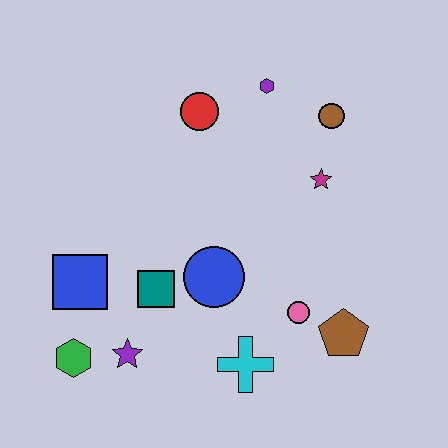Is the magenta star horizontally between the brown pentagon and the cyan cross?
Yes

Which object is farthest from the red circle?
The green hexagon is farthest from the red circle.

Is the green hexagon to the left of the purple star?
Yes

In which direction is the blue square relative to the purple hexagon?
The blue square is below the purple hexagon.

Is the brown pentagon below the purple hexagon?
Yes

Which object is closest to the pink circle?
The brown pentagon is closest to the pink circle.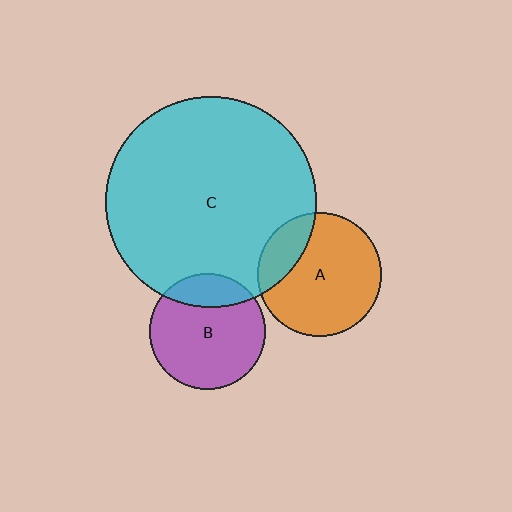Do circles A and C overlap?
Yes.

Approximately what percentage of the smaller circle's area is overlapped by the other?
Approximately 20%.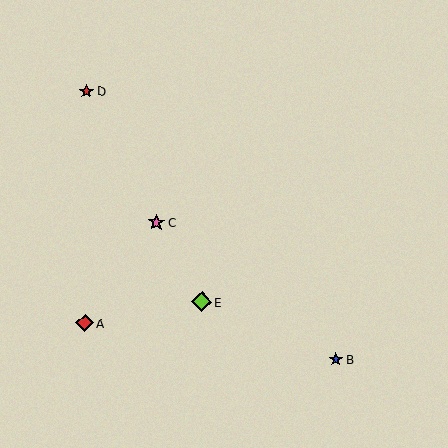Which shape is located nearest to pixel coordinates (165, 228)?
The pink star (labeled C) at (156, 222) is nearest to that location.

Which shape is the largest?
The lime diamond (labeled E) is the largest.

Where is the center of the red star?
The center of the red star is at (86, 91).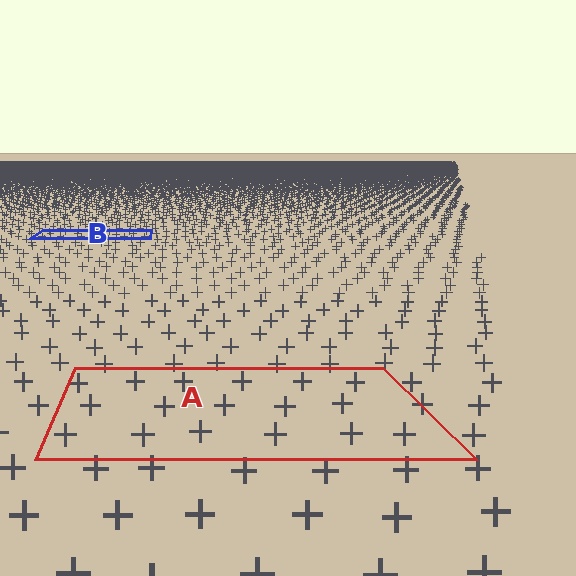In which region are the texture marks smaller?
The texture marks are smaller in region B, because it is farther away.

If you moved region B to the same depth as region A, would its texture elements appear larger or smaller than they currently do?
They would appear larger. At a closer depth, the same texture elements are projected at a bigger on-screen size.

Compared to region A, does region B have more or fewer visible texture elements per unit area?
Region B has more texture elements per unit area — they are packed more densely because it is farther away.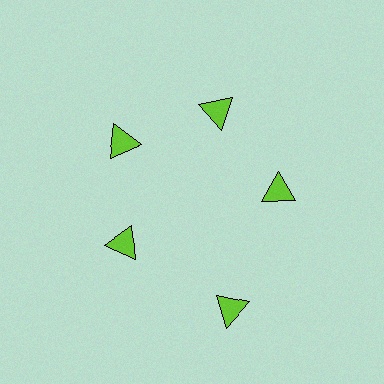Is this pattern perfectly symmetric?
No. The 5 lime triangles are arranged in a ring, but one element near the 5 o'clock position is pushed outward from the center, breaking the 5-fold rotational symmetry.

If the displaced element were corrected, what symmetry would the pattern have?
It would have 5-fold rotational symmetry — the pattern would map onto itself every 72 degrees.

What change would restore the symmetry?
The symmetry would be restored by moving it inward, back onto the ring so that all 5 triangles sit at equal angles and equal distance from the center.